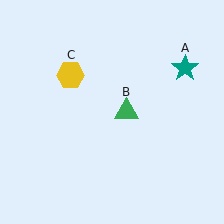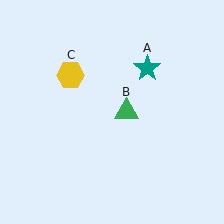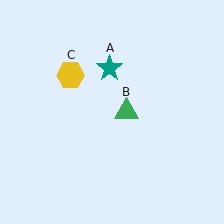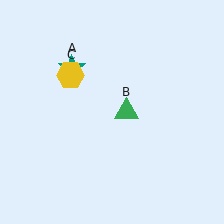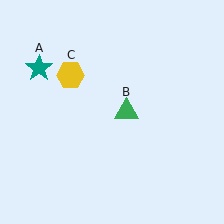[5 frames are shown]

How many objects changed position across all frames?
1 object changed position: teal star (object A).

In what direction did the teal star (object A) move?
The teal star (object A) moved left.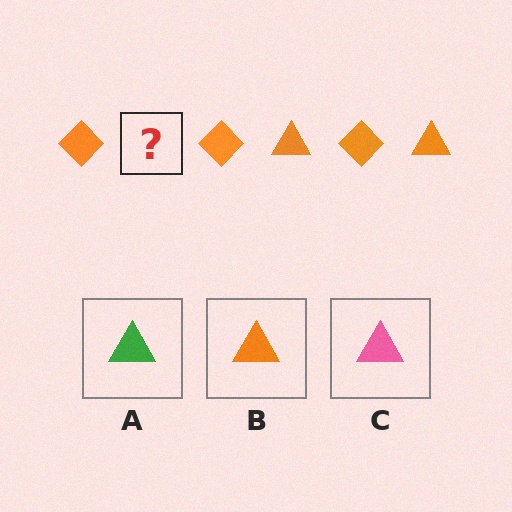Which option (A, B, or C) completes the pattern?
B.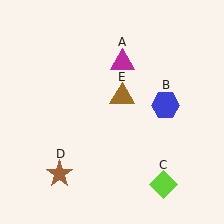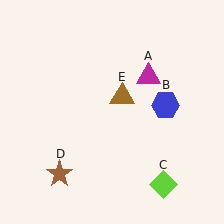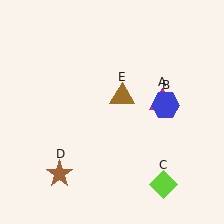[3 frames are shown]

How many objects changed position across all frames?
1 object changed position: magenta triangle (object A).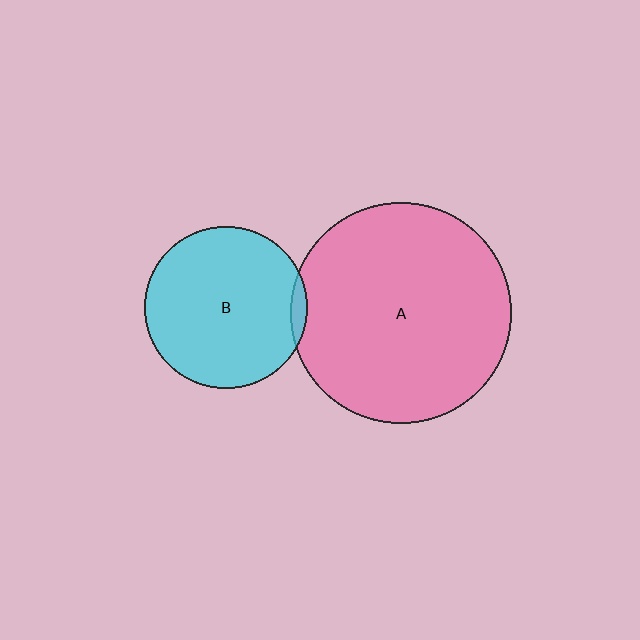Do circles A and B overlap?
Yes.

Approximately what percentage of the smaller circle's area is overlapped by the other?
Approximately 5%.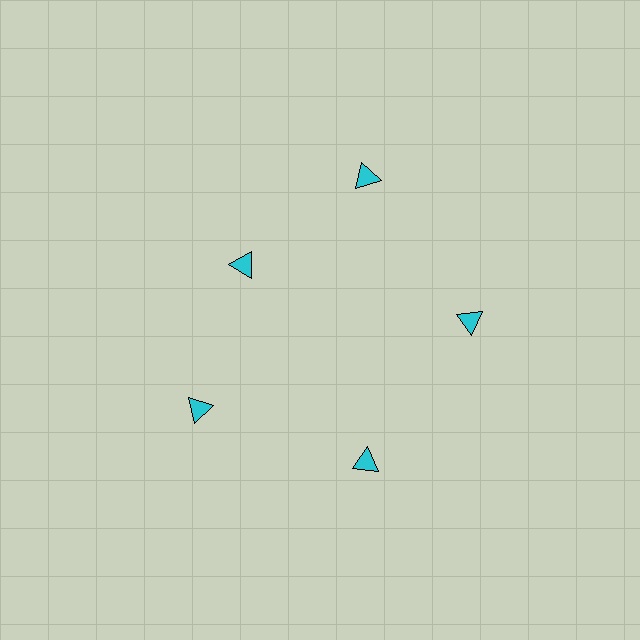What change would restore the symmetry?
The symmetry would be restored by moving it outward, back onto the ring so that all 5 triangles sit at equal angles and equal distance from the center.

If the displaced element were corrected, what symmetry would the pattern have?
It would have 5-fold rotational symmetry — the pattern would map onto itself every 72 degrees.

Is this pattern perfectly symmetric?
No. The 5 cyan triangles are arranged in a ring, but one element near the 10 o'clock position is pulled inward toward the center, breaking the 5-fold rotational symmetry.